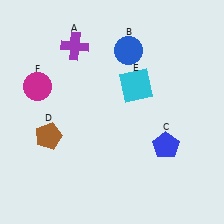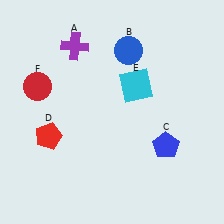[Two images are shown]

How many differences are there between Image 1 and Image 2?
There are 2 differences between the two images.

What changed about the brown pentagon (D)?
In Image 1, D is brown. In Image 2, it changed to red.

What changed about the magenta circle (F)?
In Image 1, F is magenta. In Image 2, it changed to red.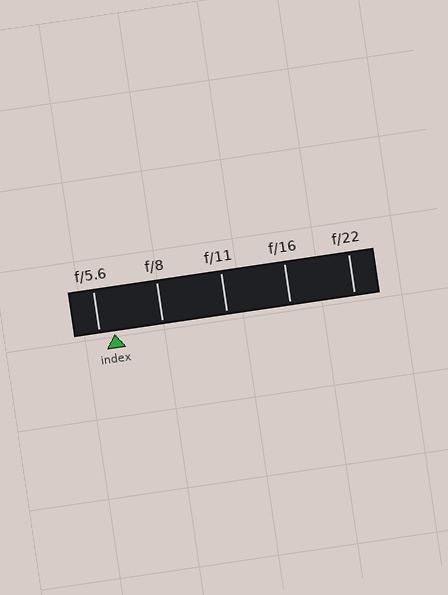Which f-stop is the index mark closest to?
The index mark is closest to f/5.6.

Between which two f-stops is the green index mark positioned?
The index mark is between f/5.6 and f/8.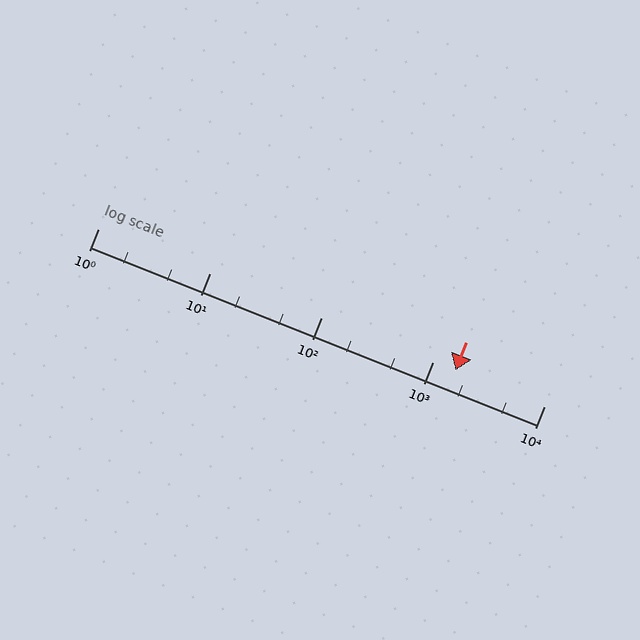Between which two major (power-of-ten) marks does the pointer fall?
The pointer is between 1000 and 10000.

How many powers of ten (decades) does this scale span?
The scale spans 4 decades, from 1 to 10000.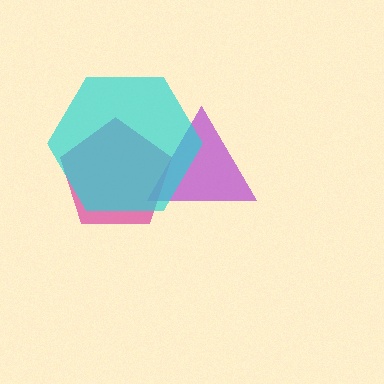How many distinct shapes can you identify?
There are 3 distinct shapes: a purple triangle, a magenta pentagon, a cyan hexagon.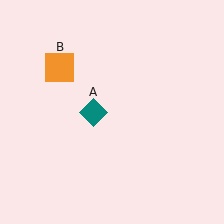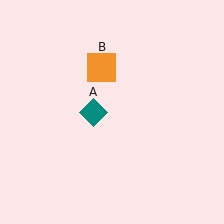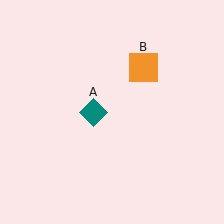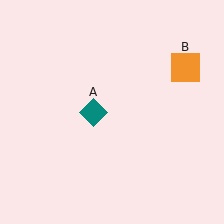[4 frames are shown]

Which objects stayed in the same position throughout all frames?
Teal diamond (object A) remained stationary.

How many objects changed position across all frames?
1 object changed position: orange square (object B).